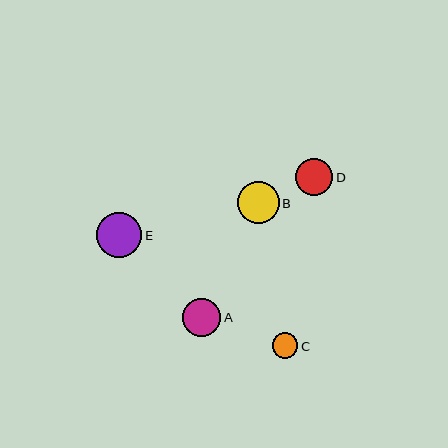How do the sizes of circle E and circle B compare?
Circle E and circle B are approximately the same size.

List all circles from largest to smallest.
From largest to smallest: E, B, A, D, C.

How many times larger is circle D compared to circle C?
Circle D is approximately 1.5 times the size of circle C.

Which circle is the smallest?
Circle C is the smallest with a size of approximately 26 pixels.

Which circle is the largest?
Circle E is the largest with a size of approximately 45 pixels.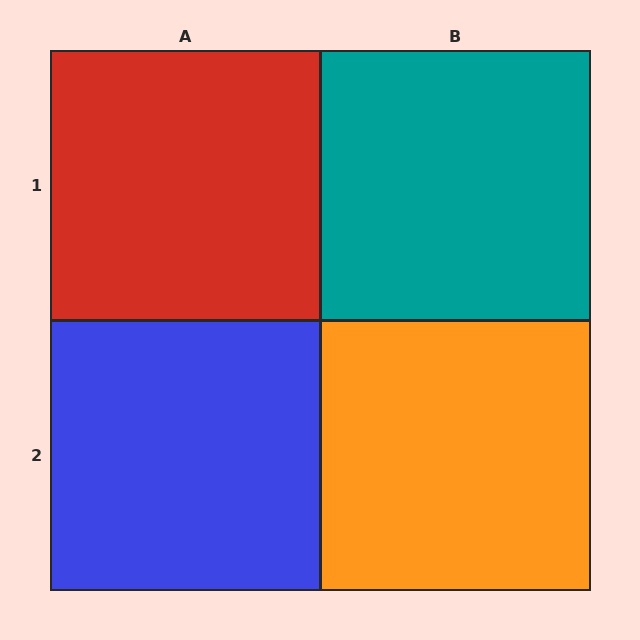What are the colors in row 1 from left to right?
Red, teal.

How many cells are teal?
1 cell is teal.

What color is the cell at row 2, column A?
Blue.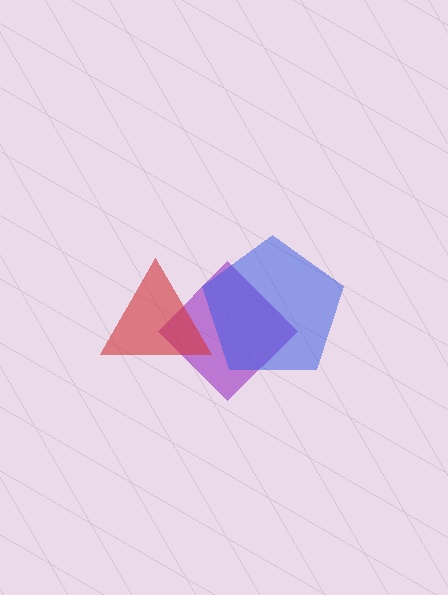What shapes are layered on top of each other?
The layered shapes are: a purple diamond, a blue pentagon, a red triangle.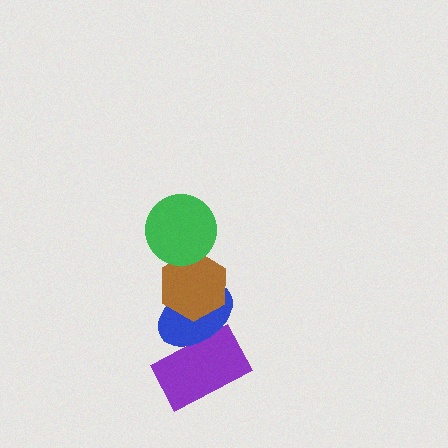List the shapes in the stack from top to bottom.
From top to bottom: the green circle, the brown hexagon, the blue ellipse, the purple rectangle.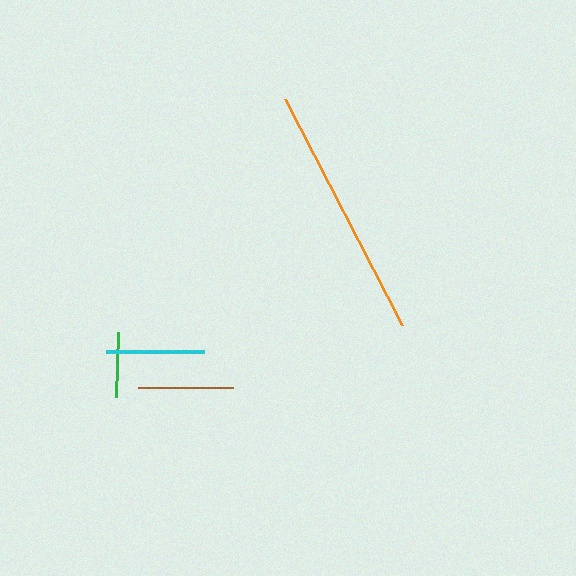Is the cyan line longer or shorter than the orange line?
The orange line is longer than the cyan line.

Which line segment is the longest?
The orange line is the longest at approximately 254 pixels.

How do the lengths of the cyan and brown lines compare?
The cyan and brown lines are approximately the same length.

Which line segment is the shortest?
The green line is the shortest at approximately 65 pixels.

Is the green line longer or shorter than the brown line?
The brown line is longer than the green line.